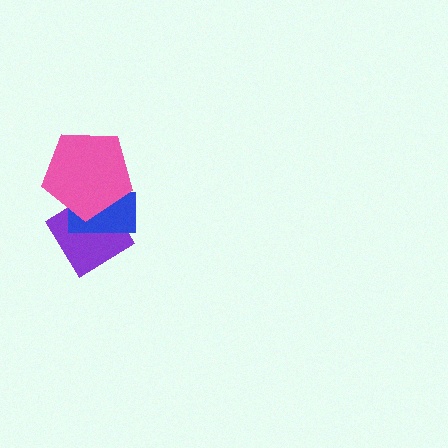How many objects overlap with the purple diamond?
2 objects overlap with the purple diamond.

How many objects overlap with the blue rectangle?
2 objects overlap with the blue rectangle.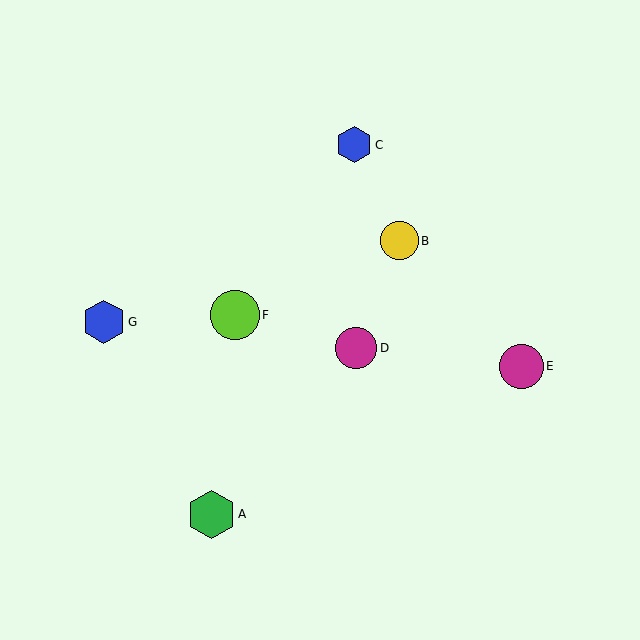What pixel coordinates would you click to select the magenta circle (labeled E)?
Click at (522, 366) to select the magenta circle E.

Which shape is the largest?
The lime circle (labeled F) is the largest.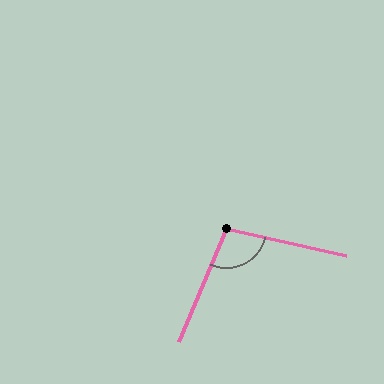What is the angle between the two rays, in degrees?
Approximately 101 degrees.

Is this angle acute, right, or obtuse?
It is obtuse.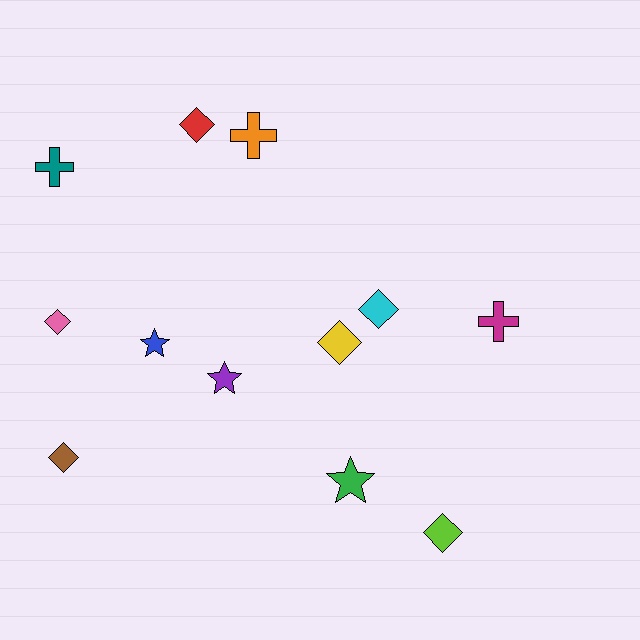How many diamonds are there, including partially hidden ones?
There are 6 diamonds.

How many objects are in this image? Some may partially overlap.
There are 12 objects.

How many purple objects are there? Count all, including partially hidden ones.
There is 1 purple object.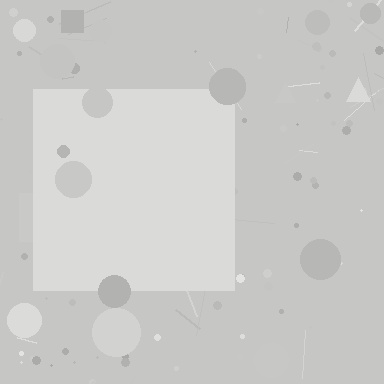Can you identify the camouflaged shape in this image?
The camouflaged shape is a square.